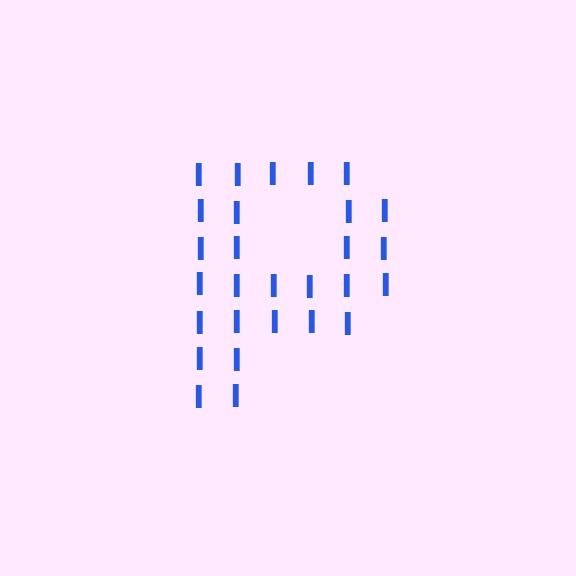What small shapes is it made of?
It is made of small letter I's.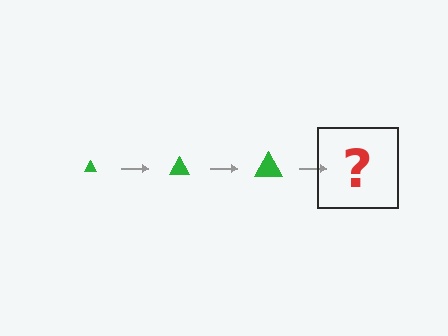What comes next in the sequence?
The next element should be a green triangle, larger than the previous one.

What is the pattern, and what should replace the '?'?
The pattern is that the triangle gets progressively larger each step. The '?' should be a green triangle, larger than the previous one.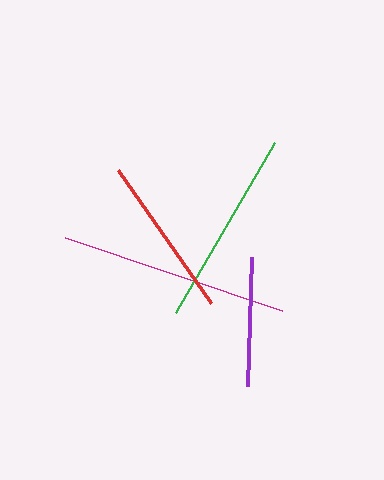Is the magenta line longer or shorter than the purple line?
The magenta line is longer than the purple line.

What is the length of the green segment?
The green segment is approximately 196 pixels long.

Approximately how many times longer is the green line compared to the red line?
The green line is approximately 1.2 times the length of the red line.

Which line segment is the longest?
The magenta line is the longest at approximately 228 pixels.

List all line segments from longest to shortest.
From longest to shortest: magenta, green, red, purple.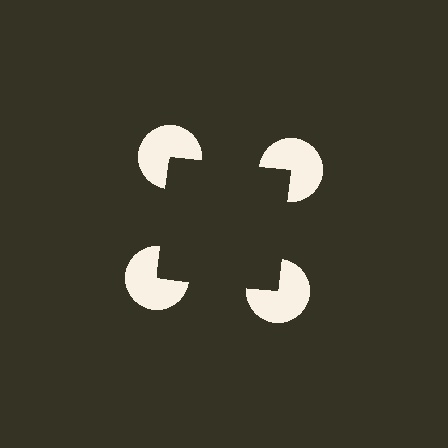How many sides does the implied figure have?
4 sides.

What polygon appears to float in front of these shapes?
An illusory square — its edges are inferred from the aligned wedge cuts in the pac-man discs, not physically drawn.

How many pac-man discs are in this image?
There are 4 — one at each vertex of the illusory square.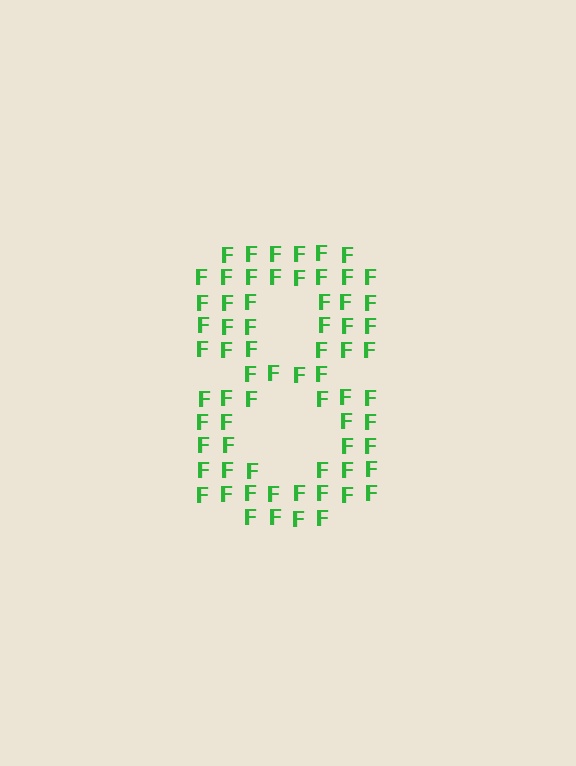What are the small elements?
The small elements are letter F's.